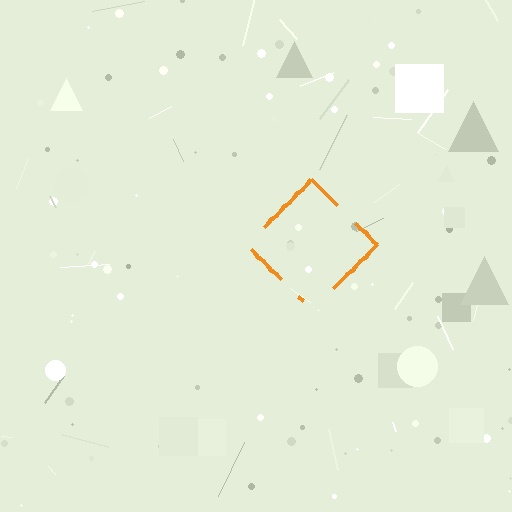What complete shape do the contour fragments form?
The contour fragments form a diamond.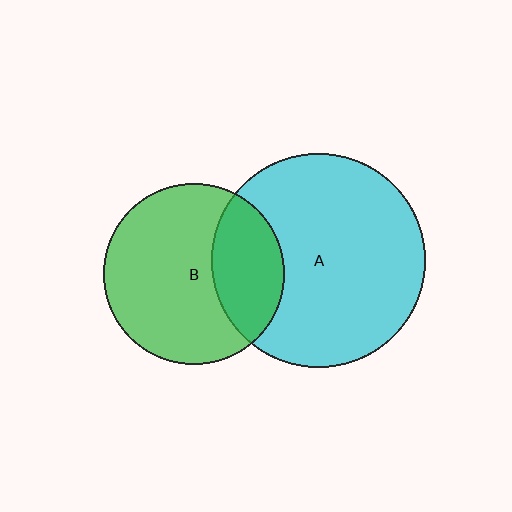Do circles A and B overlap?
Yes.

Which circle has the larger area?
Circle A (cyan).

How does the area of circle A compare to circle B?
Approximately 1.4 times.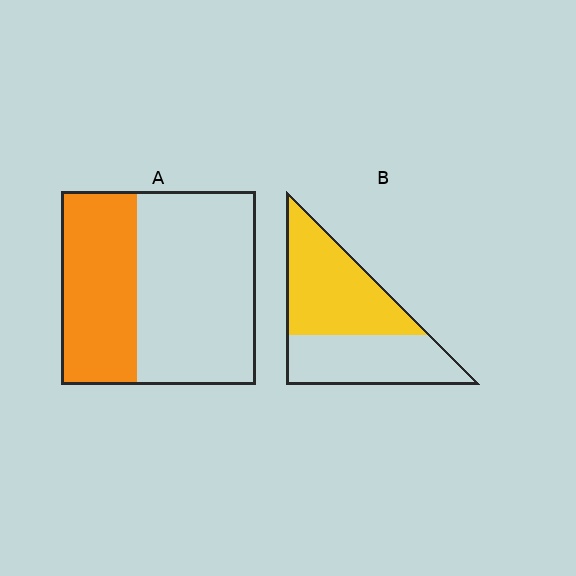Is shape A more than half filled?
No.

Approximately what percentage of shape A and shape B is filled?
A is approximately 40% and B is approximately 55%.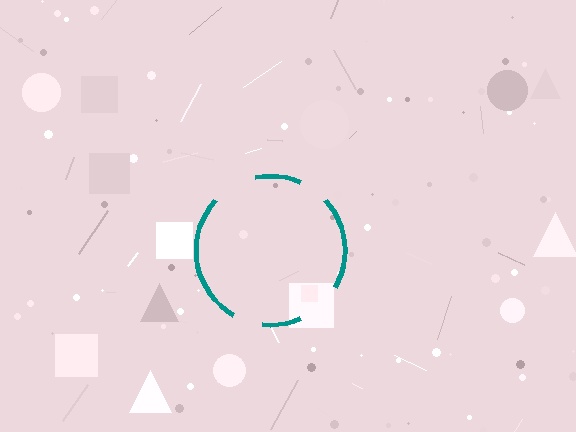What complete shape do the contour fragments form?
The contour fragments form a circle.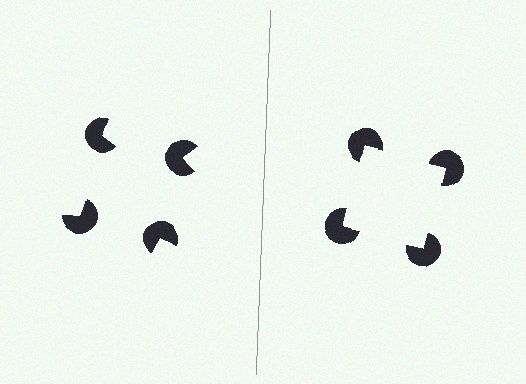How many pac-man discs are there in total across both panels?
8 — 4 on each side.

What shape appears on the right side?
An illusory square.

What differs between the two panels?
The pac-man discs are positioned identically on both sides; only the wedge orientations differ. On the right they align to a square; on the left they are misaligned.